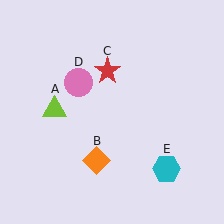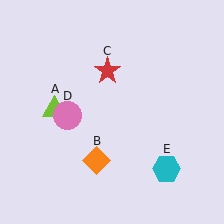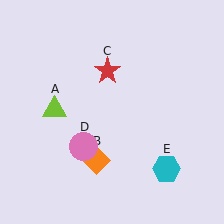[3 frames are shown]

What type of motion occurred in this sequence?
The pink circle (object D) rotated counterclockwise around the center of the scene.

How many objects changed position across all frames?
1 object changed position: pink circle (object D).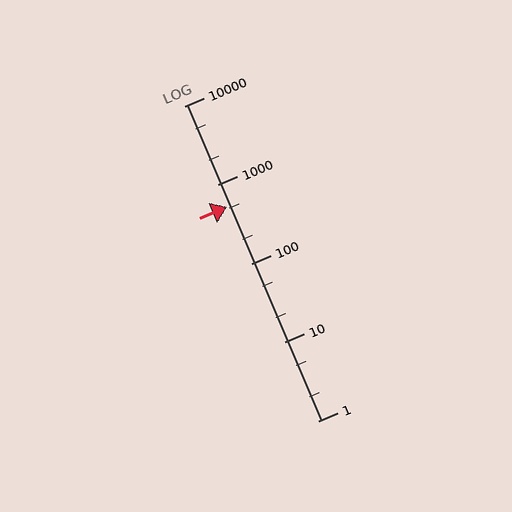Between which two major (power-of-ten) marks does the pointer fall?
The pointer is between 100 and 1000.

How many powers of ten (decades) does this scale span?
The scale spans 4 decades, from 1 to 10000.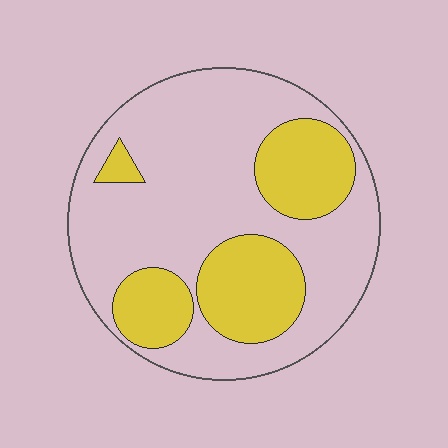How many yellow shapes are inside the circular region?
4.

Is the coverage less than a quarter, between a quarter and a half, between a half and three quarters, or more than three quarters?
Between a quarter and a half.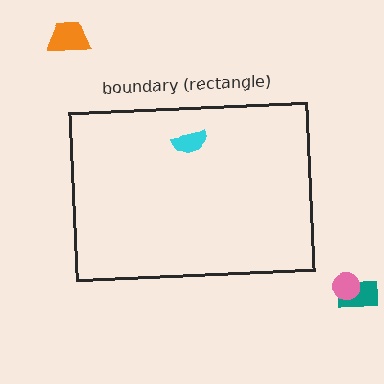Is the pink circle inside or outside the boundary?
Outside.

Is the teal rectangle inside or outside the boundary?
Outside.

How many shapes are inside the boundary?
1 inside, 3 outside.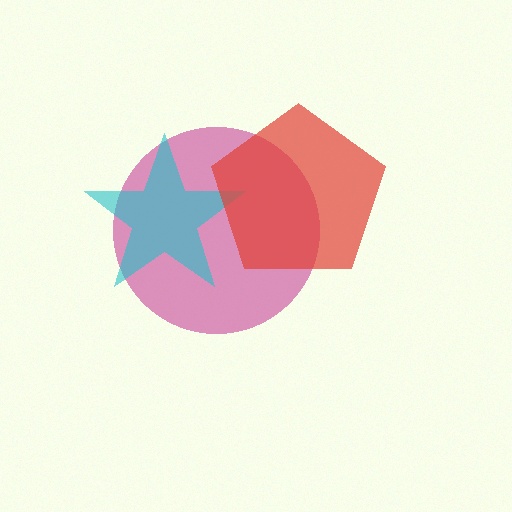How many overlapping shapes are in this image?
There are 3 overlapping shapes in the image.